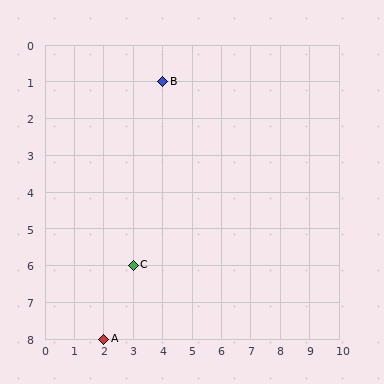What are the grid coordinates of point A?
Point A is at grid coordinates (2, 8).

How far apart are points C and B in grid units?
Points C and B are 1 column and 5 rows apart (about 5.1 grid units diagonally).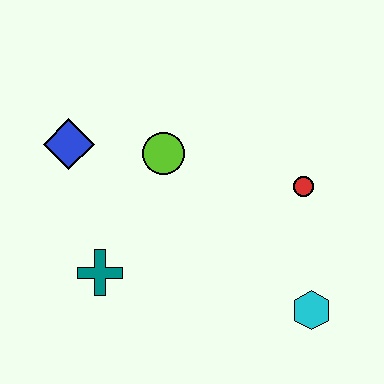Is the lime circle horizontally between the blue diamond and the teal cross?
No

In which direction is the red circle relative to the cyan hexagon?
The red circle is above the cyan hexagon.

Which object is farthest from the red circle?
The blue diamond is farthest from the red circle.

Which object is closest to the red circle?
The cyan hexagon is closest to the red circle.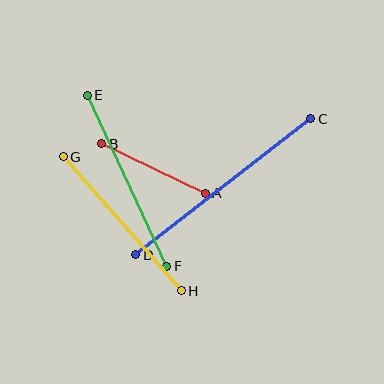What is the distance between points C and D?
The distance is approximately 222 pixels.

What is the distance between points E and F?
The distance is approximately 189 pixels.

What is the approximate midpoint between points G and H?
The midpoint is at approximately (122, 224) pixels.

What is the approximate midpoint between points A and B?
The midpoint is at approximately (153, 168) pixels.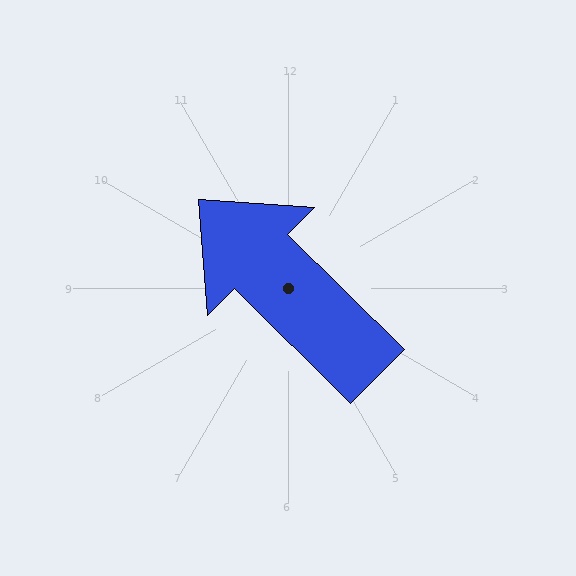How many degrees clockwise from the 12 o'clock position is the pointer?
Approximately 315 degrees.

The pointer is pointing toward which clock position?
Roughly 10 o'clock.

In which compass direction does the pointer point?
Northwest.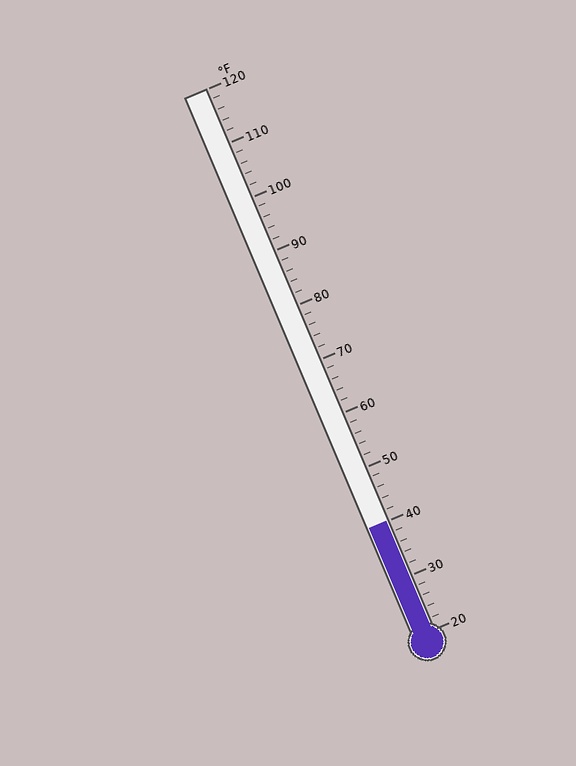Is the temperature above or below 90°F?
The temperature is below 90°F.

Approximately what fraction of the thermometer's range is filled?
The thermometer is filled to approximately 20% of its range.